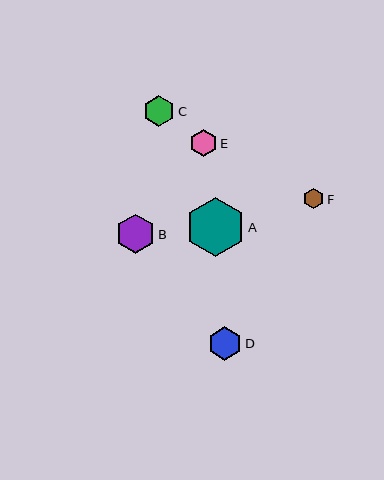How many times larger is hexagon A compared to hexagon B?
Hexagon A is approximately 1.5 times the size of hexagon B.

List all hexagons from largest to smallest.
From largest to smallest: A, B, D, C, E, F.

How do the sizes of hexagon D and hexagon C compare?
Hexagon D and hexagon C are approximately the same size.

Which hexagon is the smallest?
Hexagon F is the smallest with a size of approximately 20 pixels.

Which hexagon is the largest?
Hexagon A is the largest with a size of approximately 60 pixels.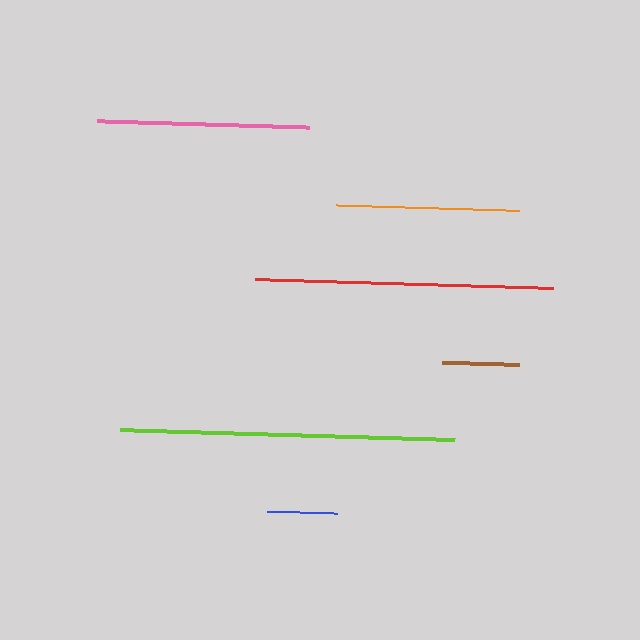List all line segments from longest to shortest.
From longest to shortest: lime, red, pink, orange, brown, blue.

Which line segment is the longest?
The lime line is the longest at approximately 335 pixels.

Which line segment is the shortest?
The blue line is the shortest at approximately 70 pixels.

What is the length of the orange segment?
The orange segment is approximately 183 pixels long.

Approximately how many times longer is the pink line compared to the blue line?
The pink line is approximately 3.0 times the length of the blue line.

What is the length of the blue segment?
The blue segment is approximately 70 pixels long.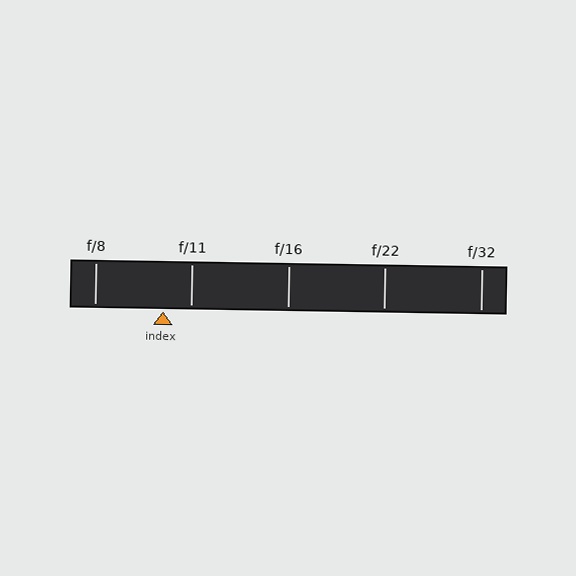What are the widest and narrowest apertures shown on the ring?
The widest aperture shown is f/8 and the narrowest is f/32.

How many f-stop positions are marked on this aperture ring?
There are 5 f-stop positions marked.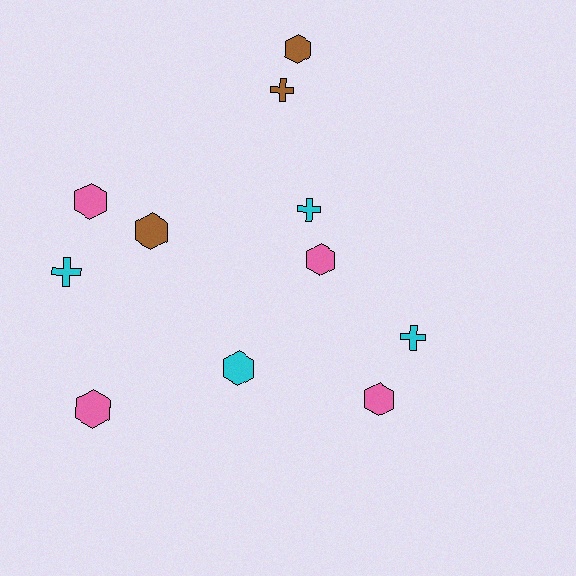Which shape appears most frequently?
Hexagon, with 7 objects.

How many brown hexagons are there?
There are 2 brown hexagons.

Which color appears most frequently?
Cyan, with 4 objects.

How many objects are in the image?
There are 11 objects.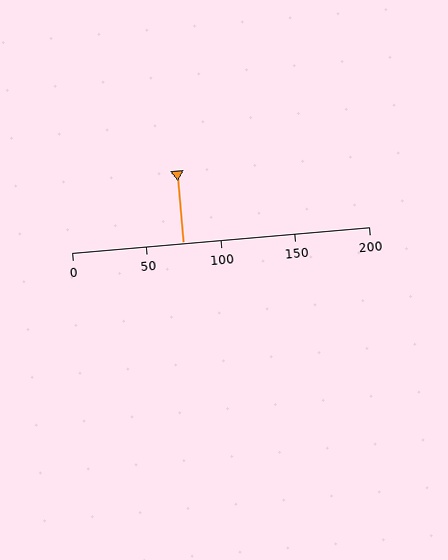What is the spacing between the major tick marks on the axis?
The major ticks are spaced 50 apart.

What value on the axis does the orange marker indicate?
The marker indicates approximately 75.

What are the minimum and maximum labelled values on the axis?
The axis runs from 0 to 200.